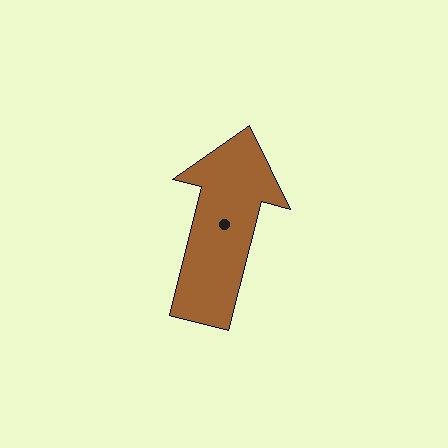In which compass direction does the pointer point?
North.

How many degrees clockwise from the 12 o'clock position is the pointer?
Approximately 14 degrees.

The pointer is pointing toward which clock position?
Roughly 12 o'clock.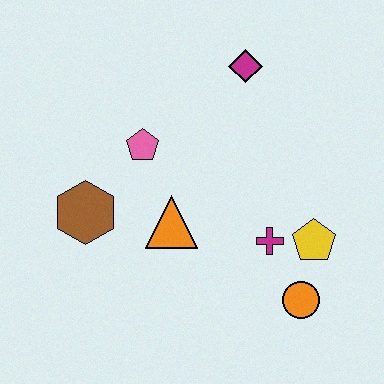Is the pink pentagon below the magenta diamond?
Yes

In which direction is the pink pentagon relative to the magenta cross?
The pink pentagon is to the left of the magenta cross.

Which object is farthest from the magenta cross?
The brown hexagon is farthest from the magenta cross.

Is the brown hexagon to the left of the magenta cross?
Yes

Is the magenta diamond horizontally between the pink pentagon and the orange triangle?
No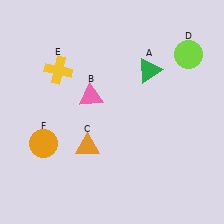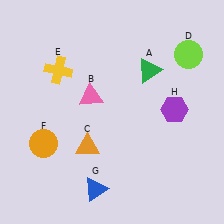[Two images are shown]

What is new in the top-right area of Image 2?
A purple hexagon (H) was added in the top-right area of Image 2.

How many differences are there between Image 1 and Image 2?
There are 2 differences between the two images.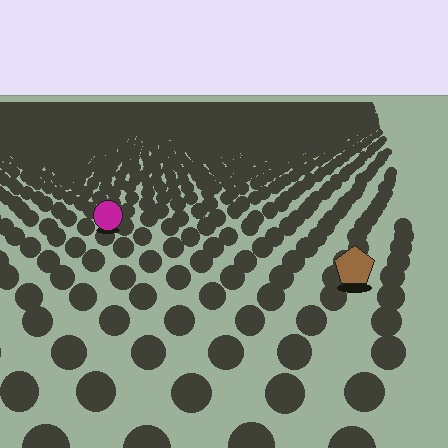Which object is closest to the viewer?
The brown pentagon is closest. The texture marks near it are larger and more spread out.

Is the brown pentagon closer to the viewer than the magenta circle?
Yes. The brown pentagon is closer — you can tell from the texture gradient: the ground texture is coarser near it.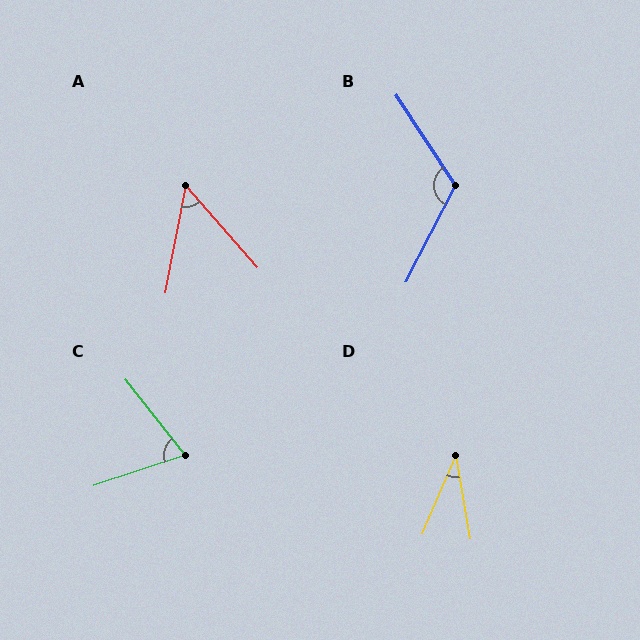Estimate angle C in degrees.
Approximately 70 degrees.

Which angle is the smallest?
D, at approximately 33 degrees.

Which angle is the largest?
B, at approximately 119 degrees.